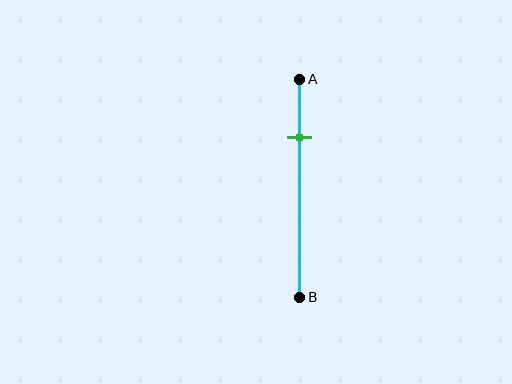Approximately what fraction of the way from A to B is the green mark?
The green mark is approximately 25% of the way from A to B.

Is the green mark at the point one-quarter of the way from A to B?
Yes, the mark is approximately at the one-quarter point.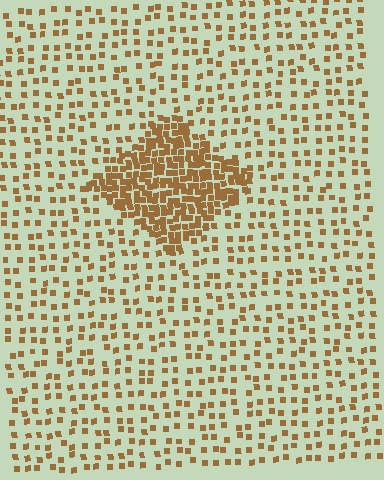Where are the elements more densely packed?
The elements are more densely packed inside the diamond boundary.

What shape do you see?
I see a diamond.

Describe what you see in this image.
The image contains small brown elements arranged at two different densities. A diamond-shaped region is visible where the elements are more densely packed than the surrounding area.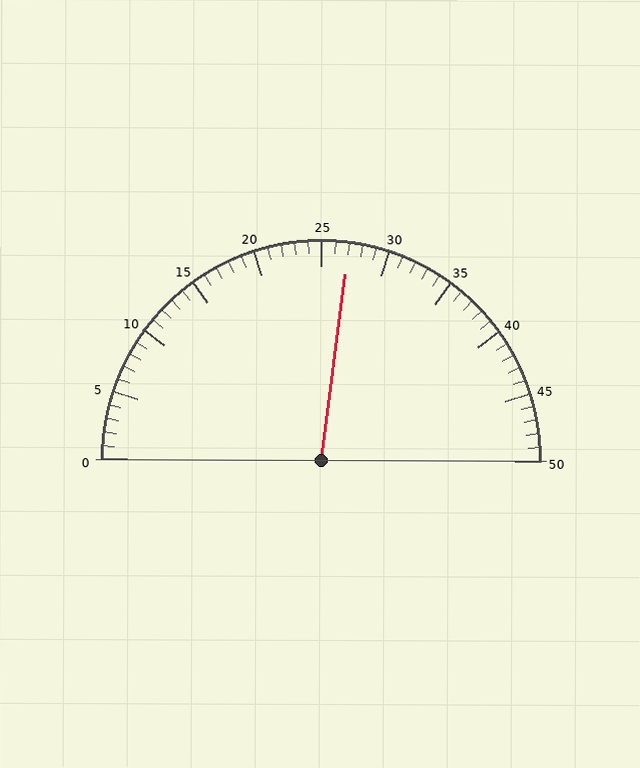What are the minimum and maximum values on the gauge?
The gauge ranges from 0 to 50.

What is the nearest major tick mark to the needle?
The nearest major tick mark is 25.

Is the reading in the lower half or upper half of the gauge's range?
The reading is in the upper half of the range (0 to 50).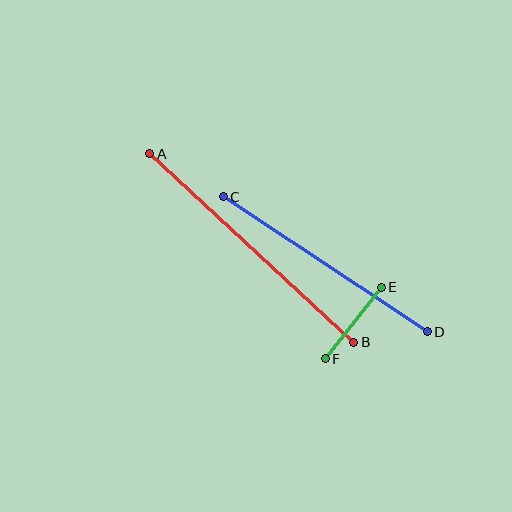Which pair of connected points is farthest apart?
Points A and B are farthest apart.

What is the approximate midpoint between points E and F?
The midpoint is at approximately (353, 323) pixels.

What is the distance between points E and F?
The distance is approximately 91 pixels.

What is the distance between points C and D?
The distance is approximately 245 pixels.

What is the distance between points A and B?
The distance is approximately 278 pixels.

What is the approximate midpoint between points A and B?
The midpoint is at approximately (252, 248) pixels.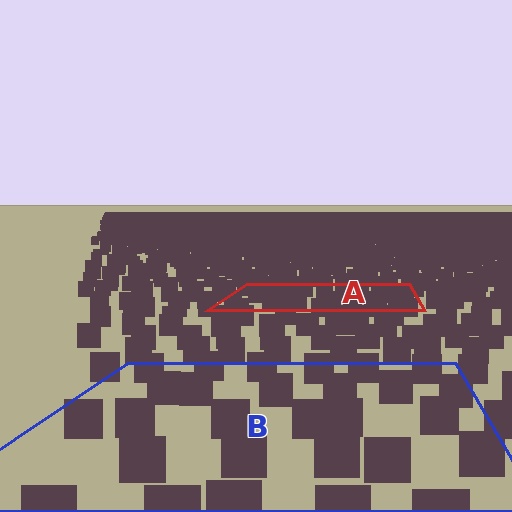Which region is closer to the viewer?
Region B is closer. The texture elements there are larger and more spread out.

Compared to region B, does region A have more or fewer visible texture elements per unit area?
Region A has more texture elements per unit area — they are packed more densely because it is farther away.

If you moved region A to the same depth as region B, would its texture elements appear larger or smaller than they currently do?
They would appear larger. At a closer depth, the same texture elements are projected at a bigger on-screen size.